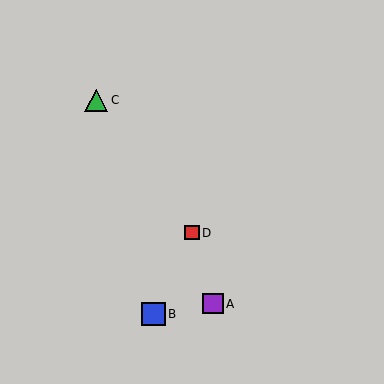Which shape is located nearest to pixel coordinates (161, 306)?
The blue square (labeled B) at (153, 314) is nearest to that location.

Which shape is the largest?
The blue square (labeled B) is the largest.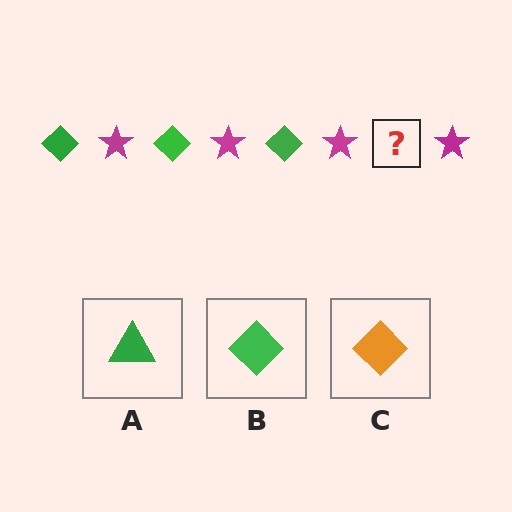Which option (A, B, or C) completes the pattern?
B.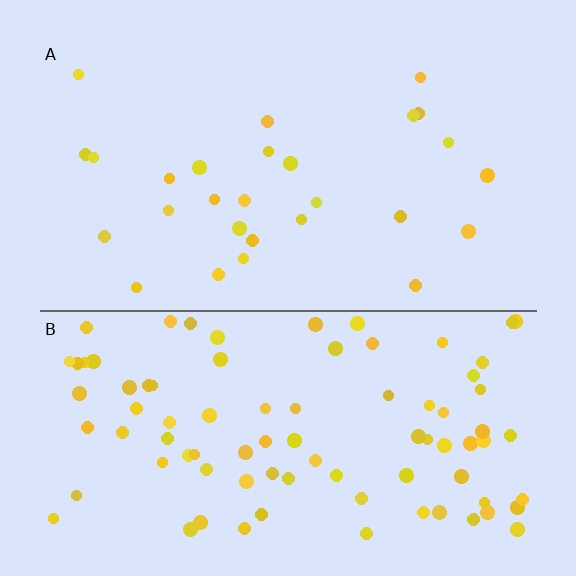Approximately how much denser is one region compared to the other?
Approximately 3.2× — region B over region A.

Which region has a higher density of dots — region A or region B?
B (the bottom).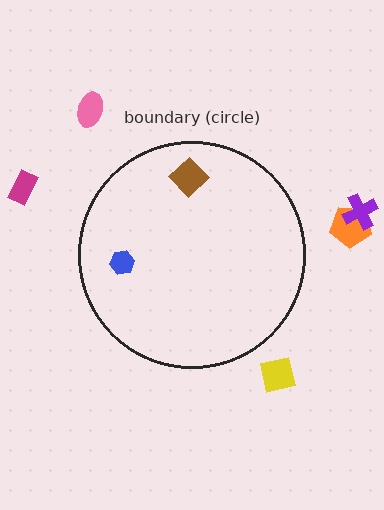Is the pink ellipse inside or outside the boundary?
Outside.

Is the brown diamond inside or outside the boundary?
Inside.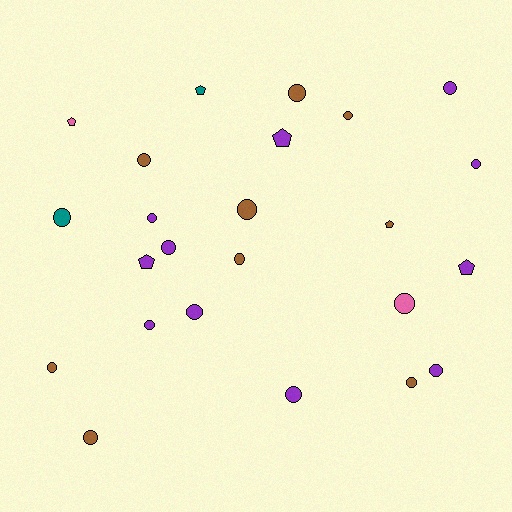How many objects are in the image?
There are 24 objects.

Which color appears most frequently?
Purple, with 11 objects.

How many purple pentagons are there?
There are 3 purple pentagons.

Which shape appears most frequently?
Circle, with 18 objects.